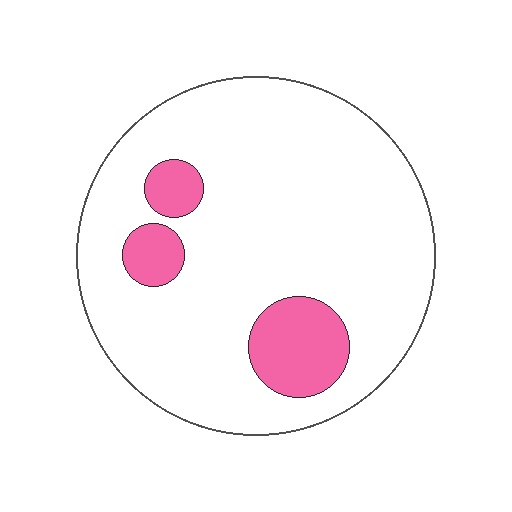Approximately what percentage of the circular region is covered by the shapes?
Approximately 15%.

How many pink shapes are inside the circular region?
3.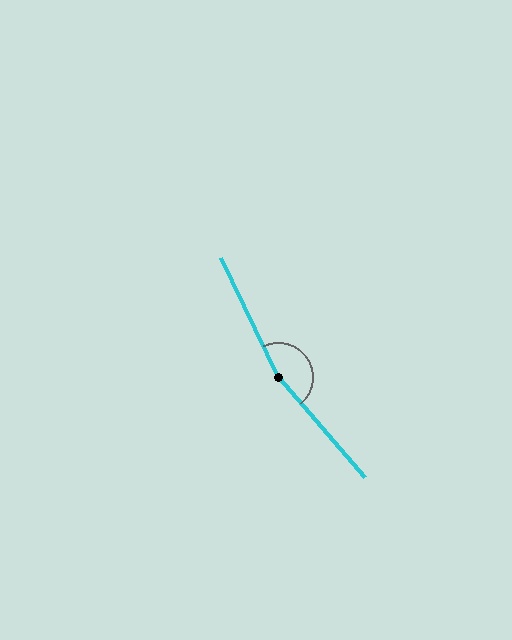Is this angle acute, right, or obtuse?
It is obtuse.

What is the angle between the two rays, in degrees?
Approximately 165 degrees.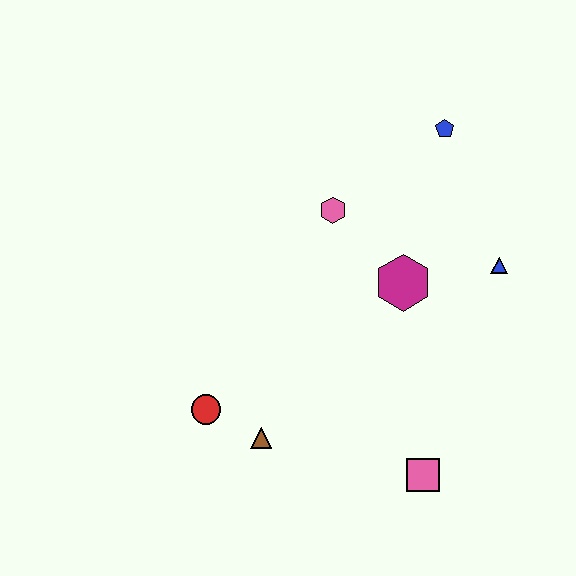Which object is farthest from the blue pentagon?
The red circle is farthest from the blue pentagon.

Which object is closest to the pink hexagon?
The magenta hexagon is closest to the pink hexagon.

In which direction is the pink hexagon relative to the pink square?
The pink hexagon is above the pink square.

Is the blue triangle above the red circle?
Yes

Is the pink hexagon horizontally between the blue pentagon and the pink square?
No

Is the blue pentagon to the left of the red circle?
No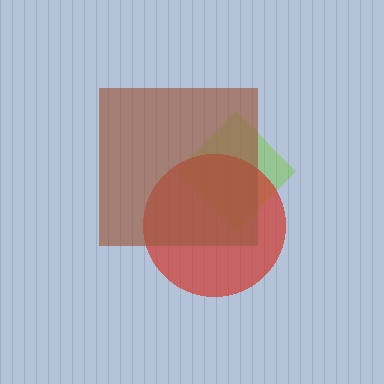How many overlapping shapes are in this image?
There are 3 overlapping shapes in the image.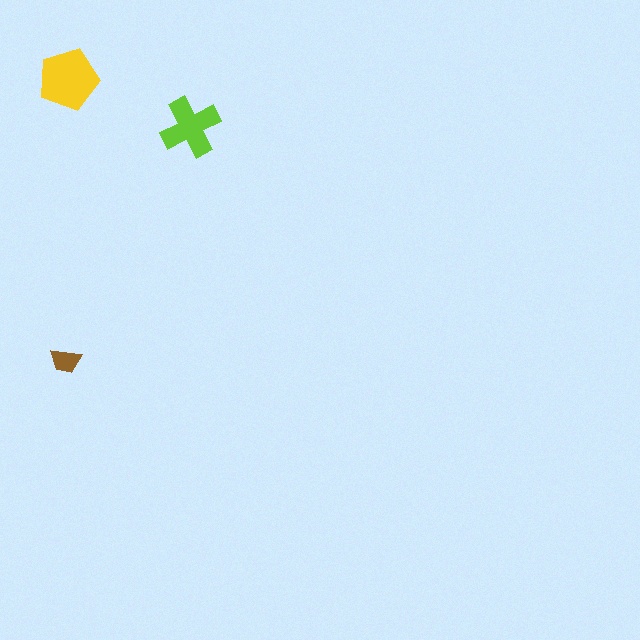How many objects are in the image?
There are 3 objects in the image.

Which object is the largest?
The yellow pentagon.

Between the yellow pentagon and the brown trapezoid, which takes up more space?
The yellow pentagon.